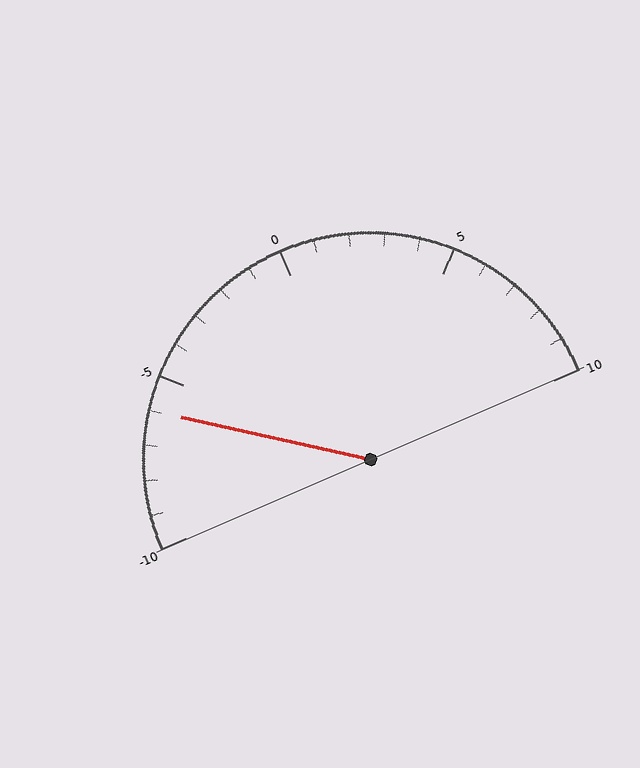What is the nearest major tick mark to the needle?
The nearest major tick mark is -5.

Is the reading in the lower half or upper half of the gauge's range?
The reading is in the lower half of the range (-10 to 10).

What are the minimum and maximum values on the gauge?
The gauge ranges from -10 to 10.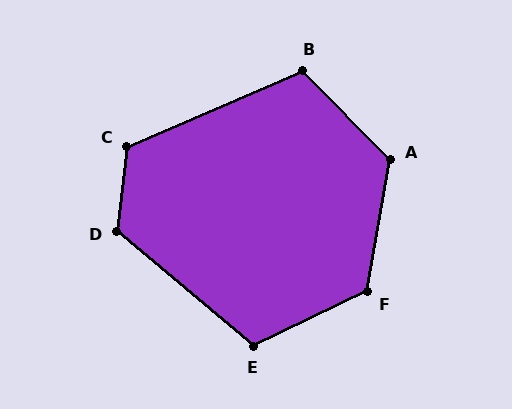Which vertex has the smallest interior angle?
B, at approximately 111 degrees.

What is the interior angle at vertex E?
Approximately 114 degrees (obtuse).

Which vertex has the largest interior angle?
A, at approximately 126 degrees.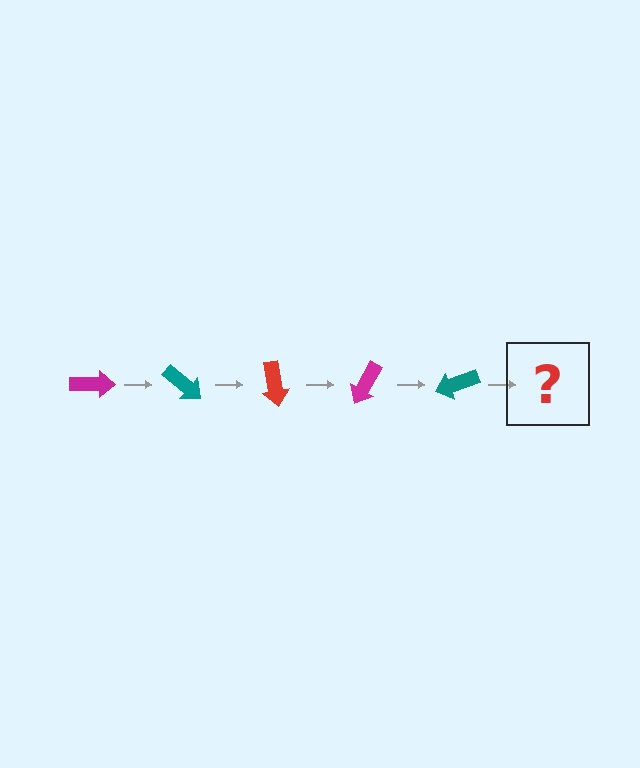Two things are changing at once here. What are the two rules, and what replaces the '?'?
The two rules are that it rotates 40 degrees each step and the color cycles through magenta, teal, and red. The '?' should be a red arrow, rotated 200 degrees from the start.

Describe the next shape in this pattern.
It should be a red arrow, rotated 200 degrees from the start.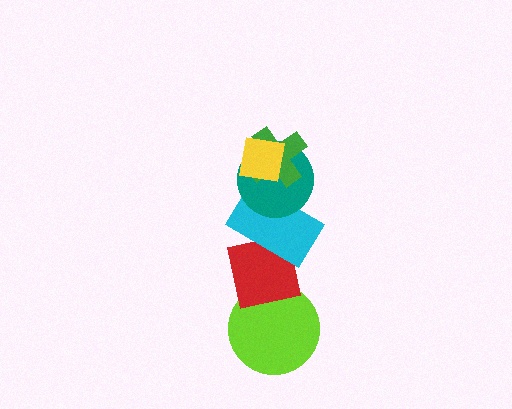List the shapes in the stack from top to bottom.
From top to bottom: the yellow square, the green cross, the teal circle, the cyan rectangle, the red square, the lime circle.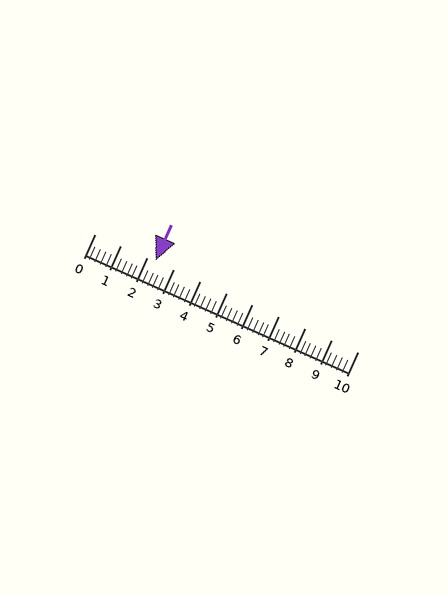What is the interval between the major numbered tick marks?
The major tick marks are spaced 1 units apart.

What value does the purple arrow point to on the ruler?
The purple arrow points to approximately 2.3.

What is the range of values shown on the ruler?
The ruler shows values from 0 to 10.